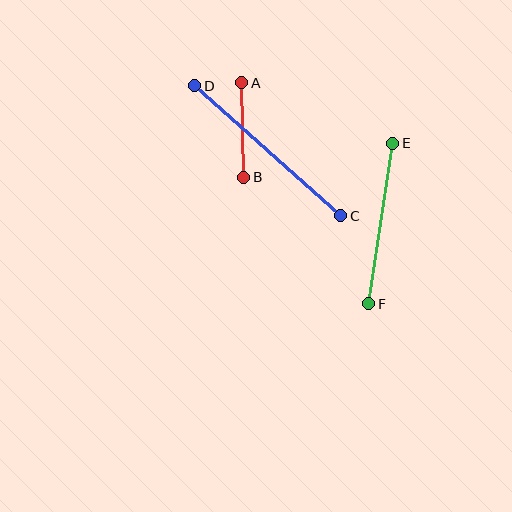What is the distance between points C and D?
The distance is approximately 195 pixels.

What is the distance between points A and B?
The distance is approximately 95 pixels.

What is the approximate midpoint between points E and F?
The midpoint is at approximately (381, 224) pixels.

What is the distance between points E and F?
The distance is approximately 163 pixels.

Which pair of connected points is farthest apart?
Points C and D are farthest apart.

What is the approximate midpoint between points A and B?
The midpoint is at approximately (243, 130) pixels.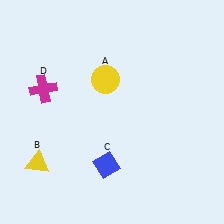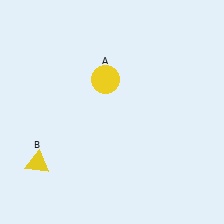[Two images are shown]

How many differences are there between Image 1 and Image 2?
There are 2 differences between the two images.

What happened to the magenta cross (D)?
The magenta cross (D) was removed in Image 2. It was in the top-left area of Image 1.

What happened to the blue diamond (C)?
The blue diamond (C) was removed in Image 2. It was in the bottom-left area of Image 1.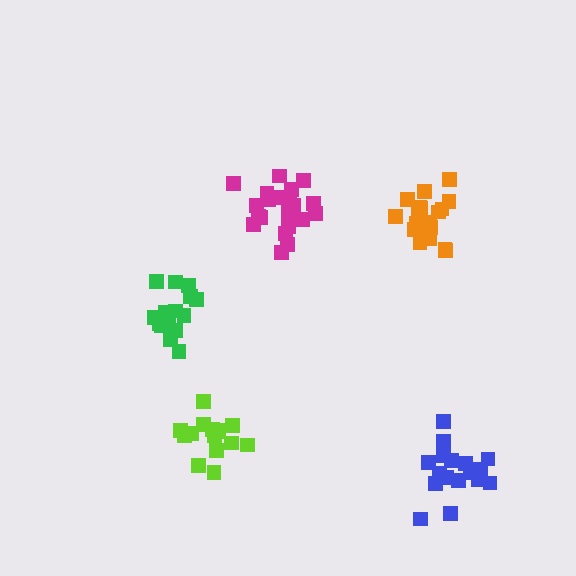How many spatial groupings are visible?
There are 5 spatial groupings.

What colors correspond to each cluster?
The clusters are colored: blue, orange, magenta, green, lime.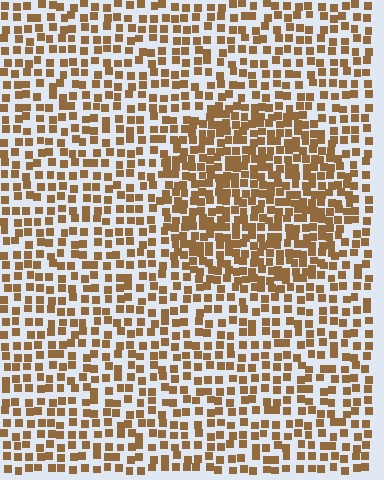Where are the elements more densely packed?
The elements are more densely packed inside the circle boundary.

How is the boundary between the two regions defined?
The boundary is defined by a change in element density (approximately 1.7x ratio). All elements are the same color, size, and shape.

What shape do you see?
I see a circle.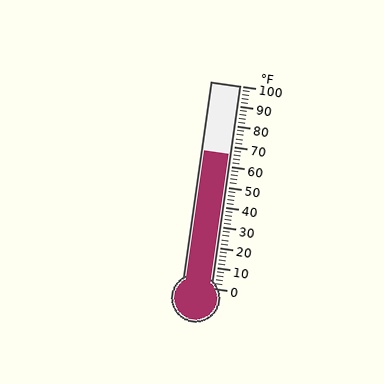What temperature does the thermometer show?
The thermometer shows approximately 66°F.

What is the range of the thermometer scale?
The thermometer scale ranges from 0°F to 100°F.